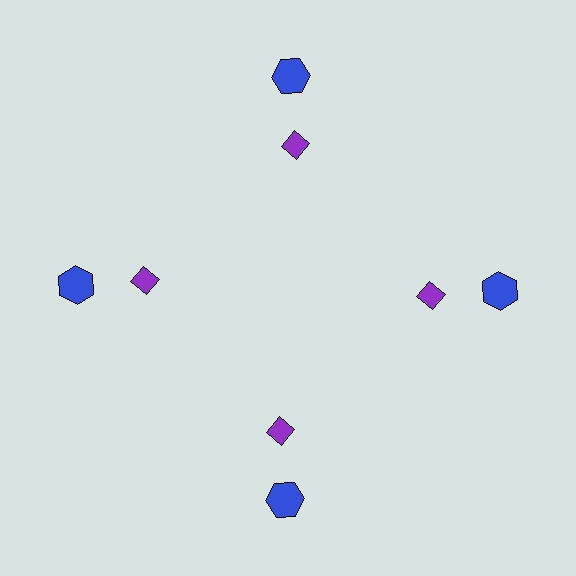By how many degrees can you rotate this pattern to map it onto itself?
The pattern maps onto itself every 90 degrees of rotation.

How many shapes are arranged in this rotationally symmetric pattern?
There are 8 shapes, arranged in 4 groups of 2.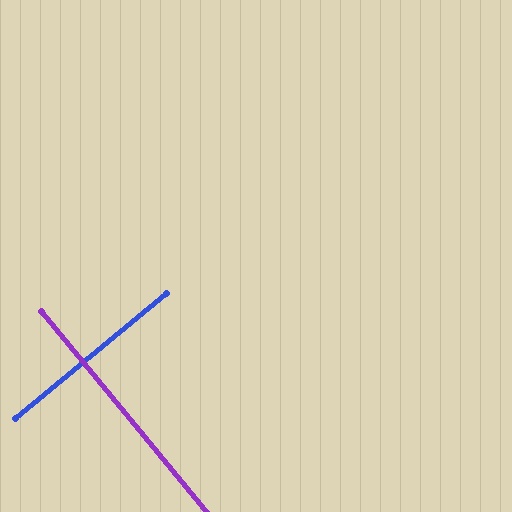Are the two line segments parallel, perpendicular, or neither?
Perpendicular — they meet at approximately 90°.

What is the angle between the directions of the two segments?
Approximately 90 degrees.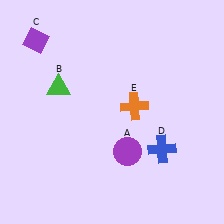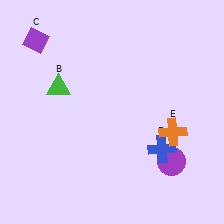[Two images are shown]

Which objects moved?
The objects that moved are: the purple circle (A), the orange cross (E).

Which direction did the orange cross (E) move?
The orange cross (E) moved right.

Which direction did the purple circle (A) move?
The purple circle (A) moved right.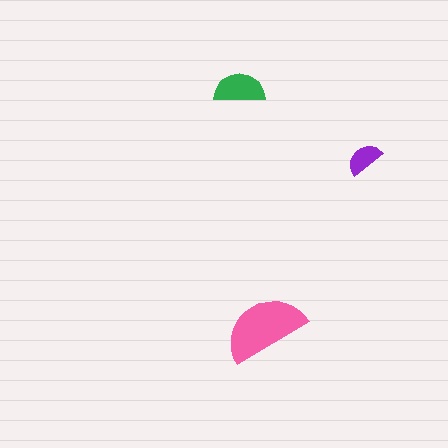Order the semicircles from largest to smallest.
the pink one, the green one, the purple one.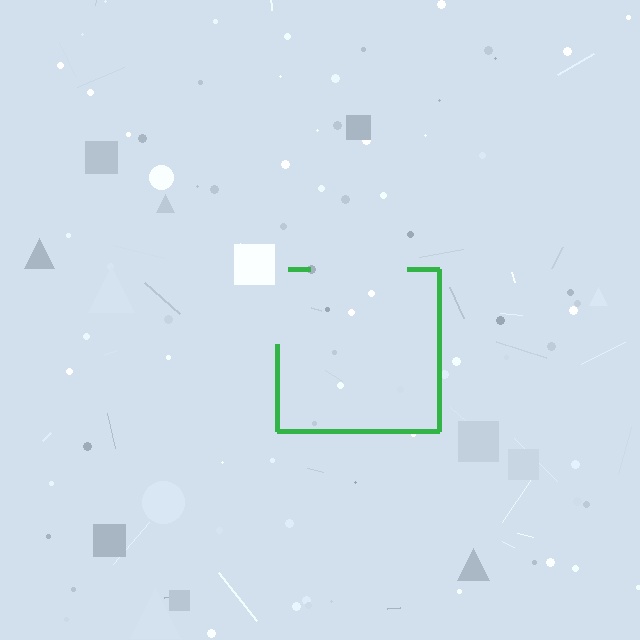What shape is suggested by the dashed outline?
The dashed outline suggests a square.